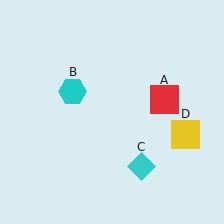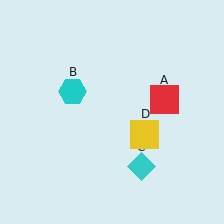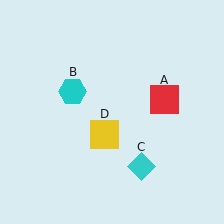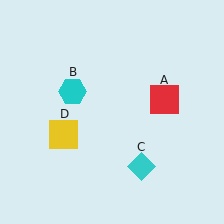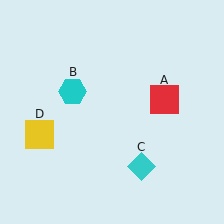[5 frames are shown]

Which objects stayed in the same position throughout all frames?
Red square (object A) and cyan hexagon (object B) and cyan diamond (object C) remained stationary.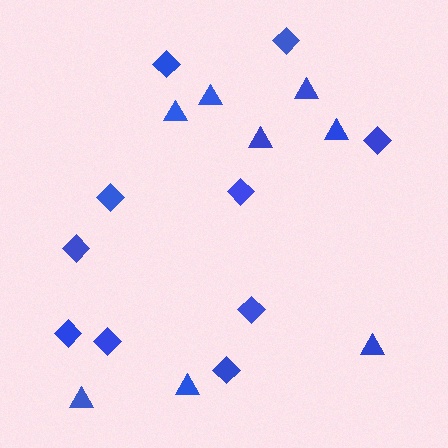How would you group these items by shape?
There are 2 groups: one group of triangles (8) and one group of diamonds (10).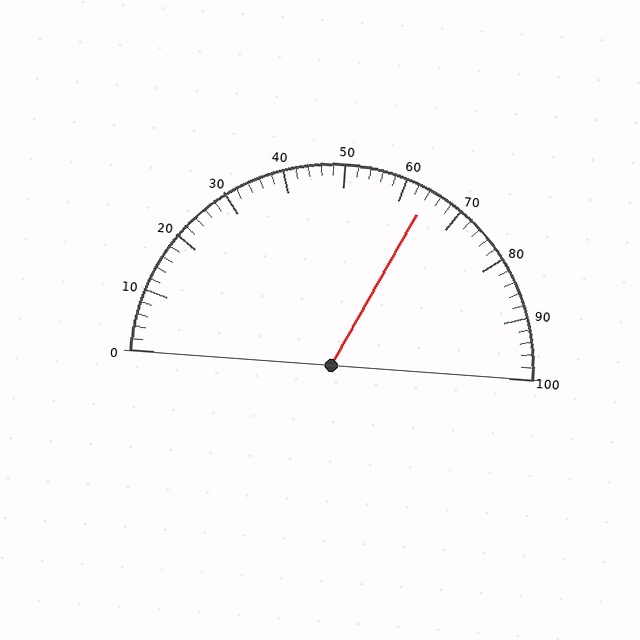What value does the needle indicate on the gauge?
The needle indicates approximately 64.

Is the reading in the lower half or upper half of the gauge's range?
The reading is in the upper half of the range (0 to 100).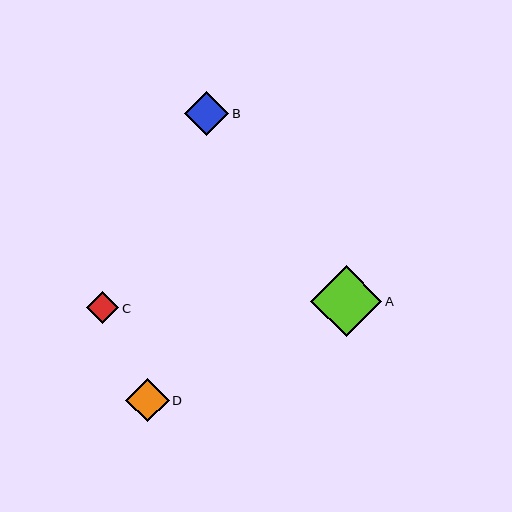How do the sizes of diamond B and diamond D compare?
Diamond B and diamond D are approximately the same size.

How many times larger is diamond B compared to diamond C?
Diamond B is approximately 1.4 times the size of diamond C.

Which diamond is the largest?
Diamond A is the largest with a size of approximately 71 pixels.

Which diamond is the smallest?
Diamond C is the smallest with a size of approximately 32 pixels.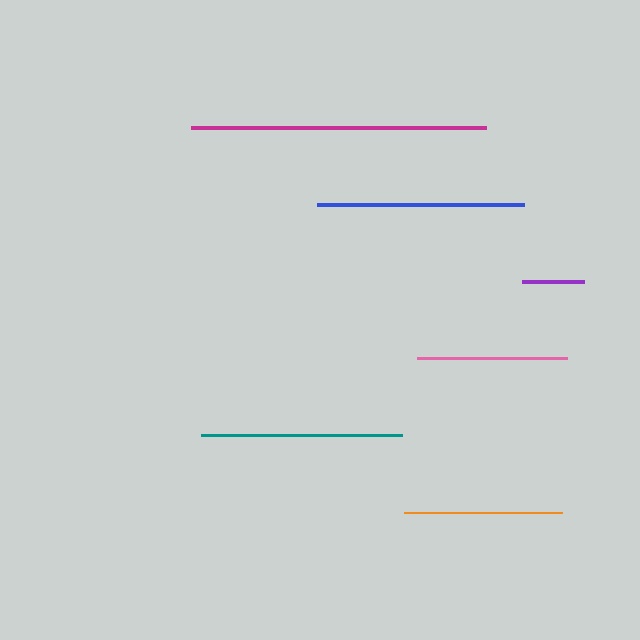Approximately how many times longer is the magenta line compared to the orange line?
The magenta line is approximately 1.9 times the length of the orange line.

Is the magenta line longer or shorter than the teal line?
The magenta line is longer than the teal line.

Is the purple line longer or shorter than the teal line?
The teal line is longer than the purple line.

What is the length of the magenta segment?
The magenta segment is approximately 295 pixels long.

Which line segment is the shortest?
The purple line is the shortest at approximately 62 pixels.